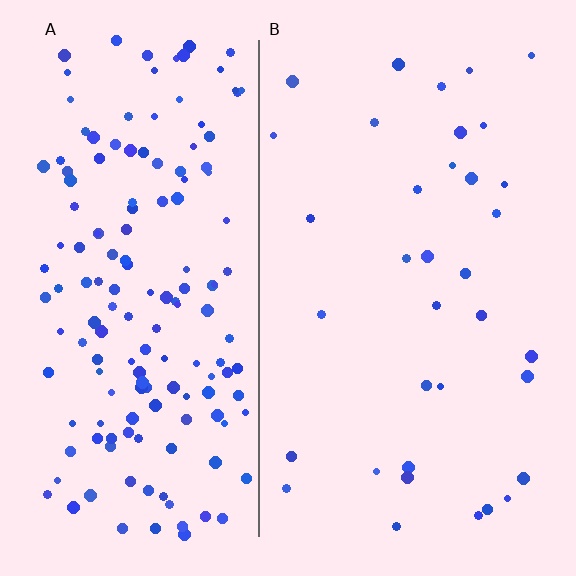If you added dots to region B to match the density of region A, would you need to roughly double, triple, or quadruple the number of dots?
Approximately quadruple.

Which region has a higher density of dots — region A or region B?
A (the left).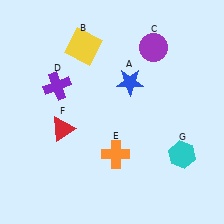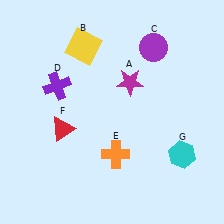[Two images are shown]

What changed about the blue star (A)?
In Image 1, A is blue. In Image 2, it changed to magenta.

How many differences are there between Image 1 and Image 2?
There is 1 difference between the two images.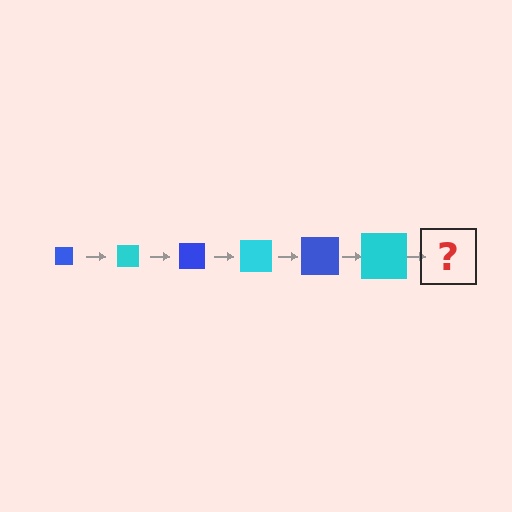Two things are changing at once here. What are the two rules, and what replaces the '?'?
The two rules are that the square grows larger each step and the color cycles through blue and cyan. The '?' should be a blue square, larger than the previous one.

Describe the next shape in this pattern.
It should be a blue square, larger than the previous one.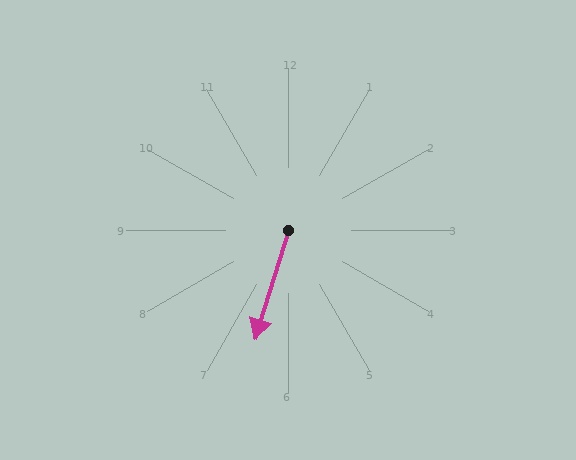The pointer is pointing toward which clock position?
Roughly 7 o'clock.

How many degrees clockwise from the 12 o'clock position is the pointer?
Approximately 197 degrees.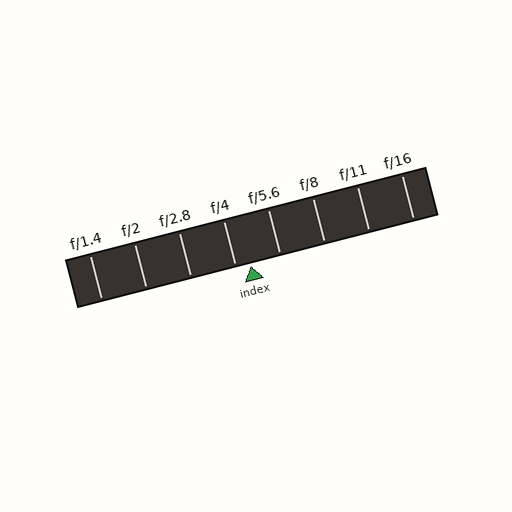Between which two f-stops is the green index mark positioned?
The index mark is between f/4 and f/5.6.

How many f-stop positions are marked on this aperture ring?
There are 8 f-stop positions marked.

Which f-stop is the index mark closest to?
The index mark is closest to f/4.